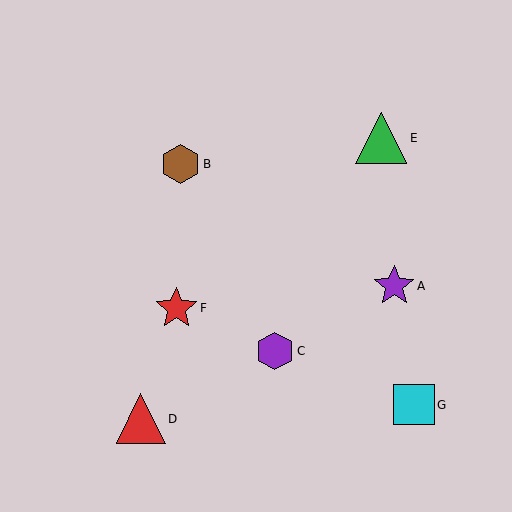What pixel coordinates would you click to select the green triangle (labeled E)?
Click at (381, 138) to select the green triangle E.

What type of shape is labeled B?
Shape B is a brown hexagon.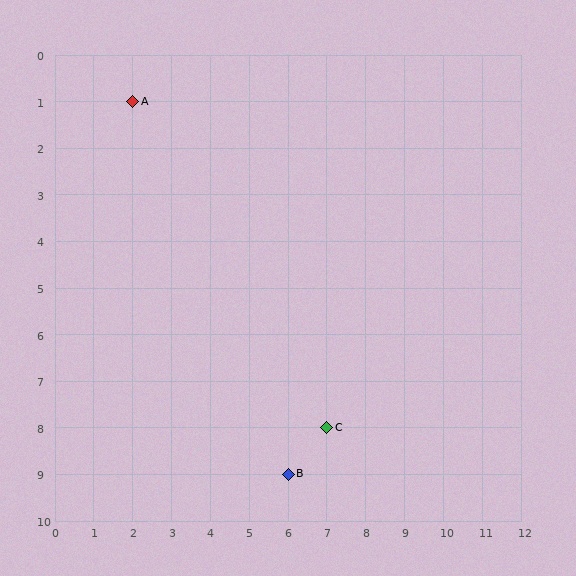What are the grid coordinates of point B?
Point B is at grid coordinates (6, 9).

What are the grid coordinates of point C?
Point C is at grid coordinates (7, 8).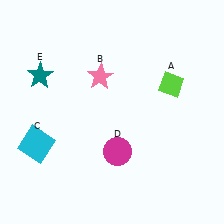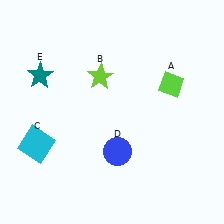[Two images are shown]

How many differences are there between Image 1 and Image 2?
There are 2 differences between the two images.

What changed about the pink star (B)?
In Image 1, B is pink. In Image 2, it changed to lime.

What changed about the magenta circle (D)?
In Image 1, D is magenta. In Image 2, it changed to blue.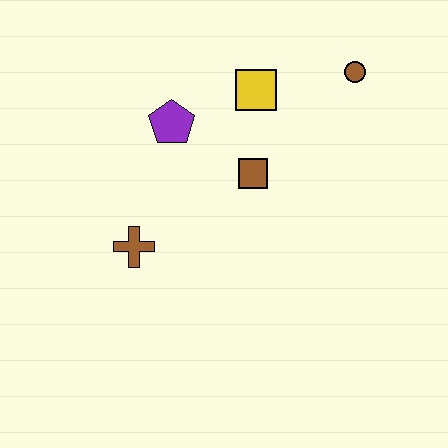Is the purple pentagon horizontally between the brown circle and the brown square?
No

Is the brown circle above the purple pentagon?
Yes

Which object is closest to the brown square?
The yellow square is closest to the brown square.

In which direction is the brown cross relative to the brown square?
The brown cross is to the left of the brown square.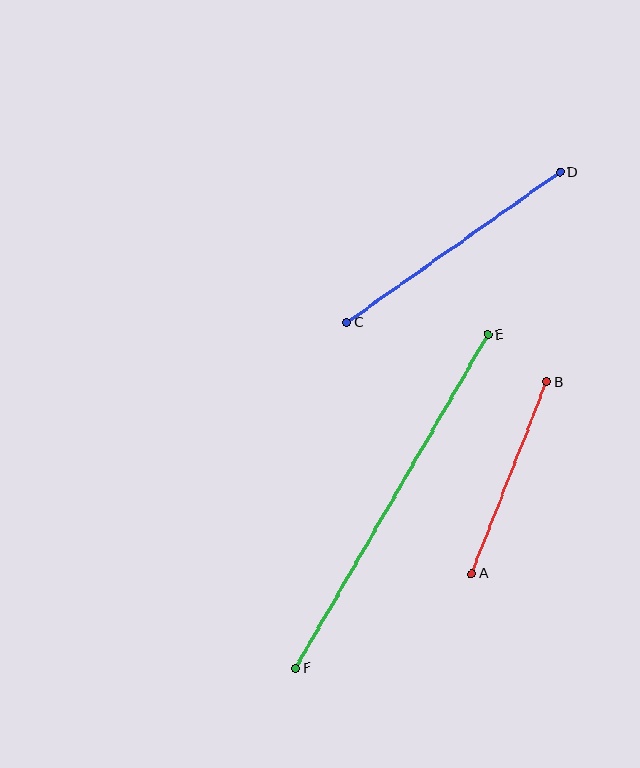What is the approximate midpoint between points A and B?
The midpoint is at approximately (509, 478) pixels.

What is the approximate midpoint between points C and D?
The midpoint is at approximately (453, 247) pixels.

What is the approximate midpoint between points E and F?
The midpoint is at approximately (392, 501) pixels.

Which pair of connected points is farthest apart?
Points E and F are farthest apart.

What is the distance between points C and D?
The distance is approximately 261 pixels.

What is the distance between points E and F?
The distance is approximately 385 pixels.